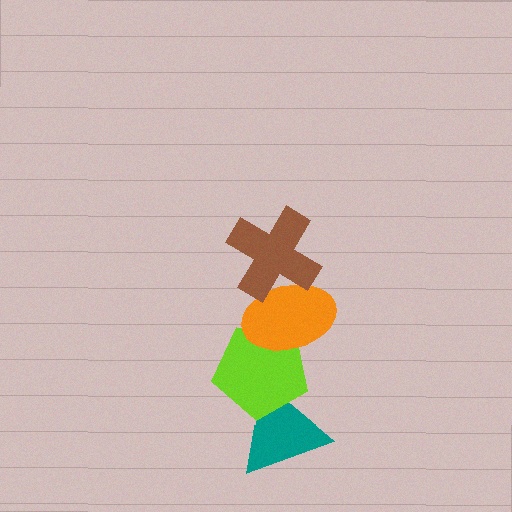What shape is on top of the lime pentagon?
The orange ellipse is on top of the lime pentagon.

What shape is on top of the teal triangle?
The lime pentagon is on top of the teal triangle.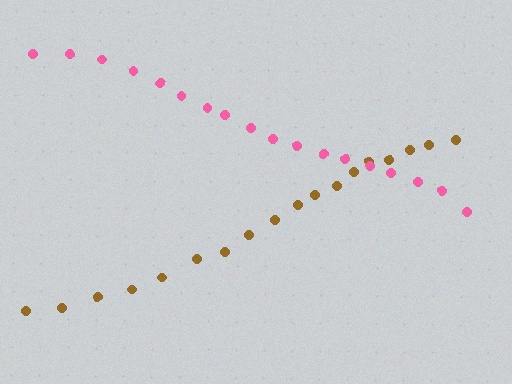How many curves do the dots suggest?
There are 2 distinct paths.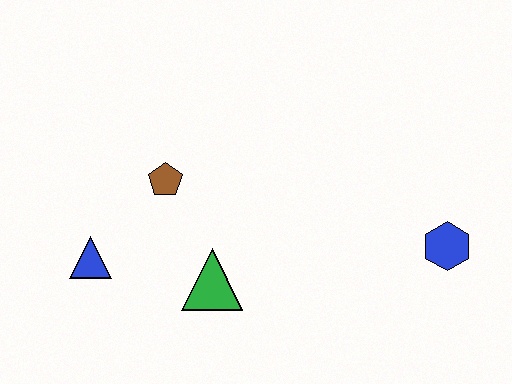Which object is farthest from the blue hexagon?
The blue triangle is farthest from the blue hexagon.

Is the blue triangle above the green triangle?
Yes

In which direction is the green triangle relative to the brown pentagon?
The green triangle is below the brown pentagon.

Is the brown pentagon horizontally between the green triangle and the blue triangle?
Yes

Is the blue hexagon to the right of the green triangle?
Yes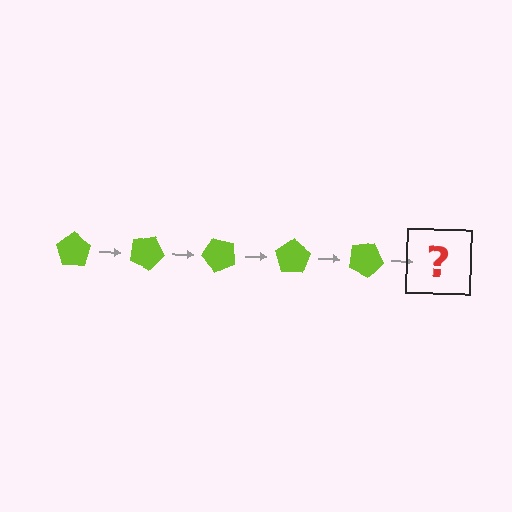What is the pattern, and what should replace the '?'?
The pattern is that the pentagon rotates 25 degrees each step. The '?' should be a lime pentagon rotated 125 degrees.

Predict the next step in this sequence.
The next step is a lime pentagon rotated 125 degrees.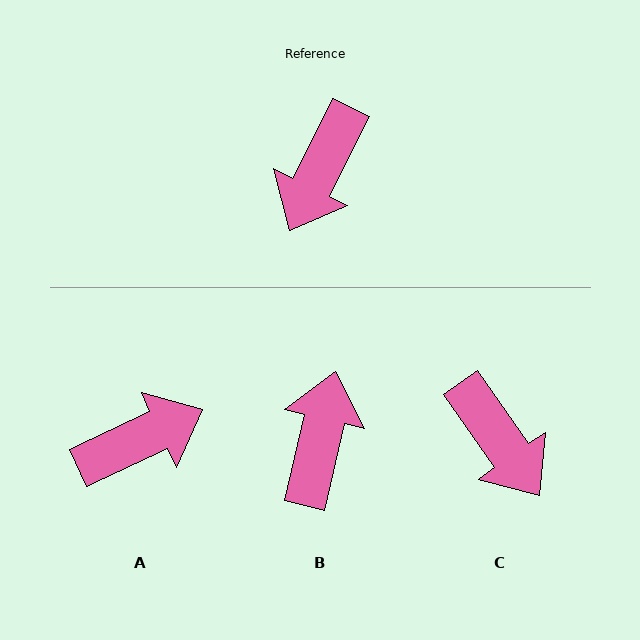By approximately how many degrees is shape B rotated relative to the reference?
Approximately 167 degrees clockwise.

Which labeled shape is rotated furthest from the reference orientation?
B, about 167 degrees away.